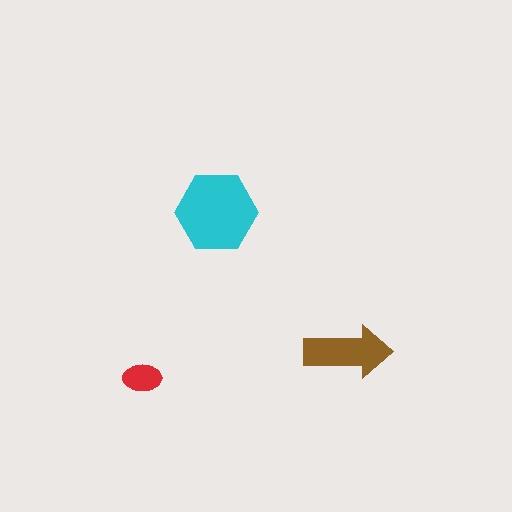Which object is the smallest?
The red ellipse.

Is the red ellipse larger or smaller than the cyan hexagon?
Smaller.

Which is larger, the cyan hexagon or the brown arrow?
The cyan hexagon.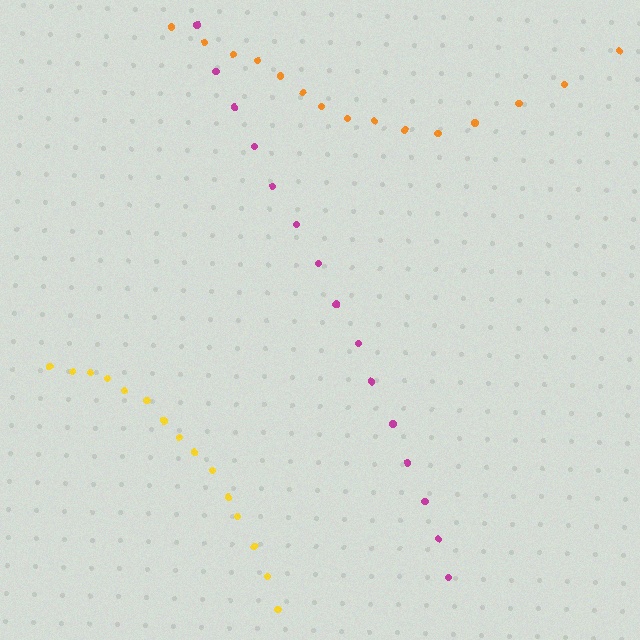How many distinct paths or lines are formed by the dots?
There are 3 distinct paths.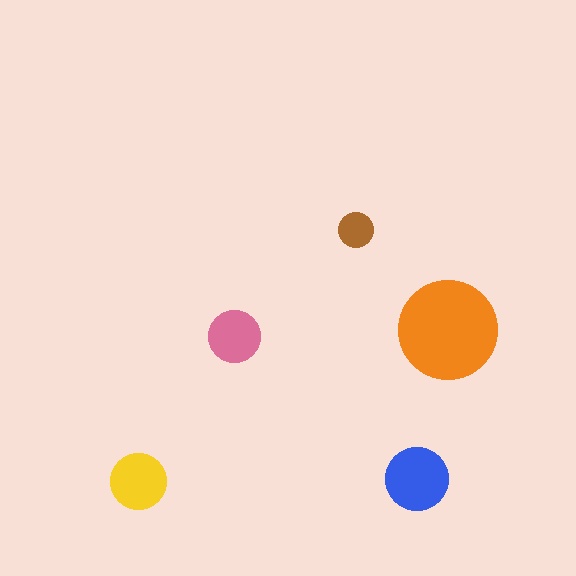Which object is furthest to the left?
The yellow circle is leftmost.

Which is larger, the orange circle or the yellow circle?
The orange one.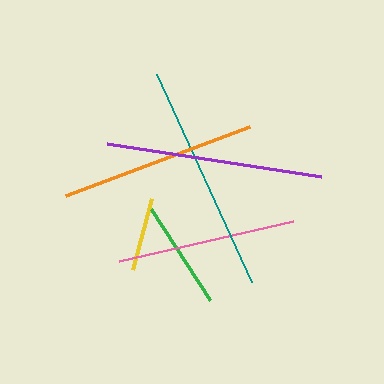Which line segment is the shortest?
The yellow line is the shortest at approximately 73 pixels.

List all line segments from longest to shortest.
From longest to shortest: teal, purple, orange, pink, green, yellow.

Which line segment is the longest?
The teal line is the longest at approximately 228 pixels.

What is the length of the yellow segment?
The yellow segment is approximately 73 pixels long.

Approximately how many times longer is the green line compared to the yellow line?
The green line is approximately 1.5 times the length of the yellow line.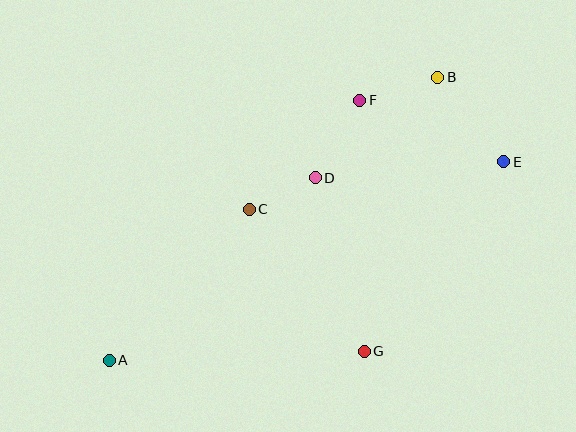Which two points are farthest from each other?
Points A and E are farthest from each other.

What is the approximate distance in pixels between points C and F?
The distance between C and F is approximately 156 pixels.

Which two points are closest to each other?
Points C and D are closest to each other.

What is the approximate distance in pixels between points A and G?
The distance between A and G is approximately 256 pixels.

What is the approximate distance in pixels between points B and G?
The distance between B and G is approximately 284 pixels.